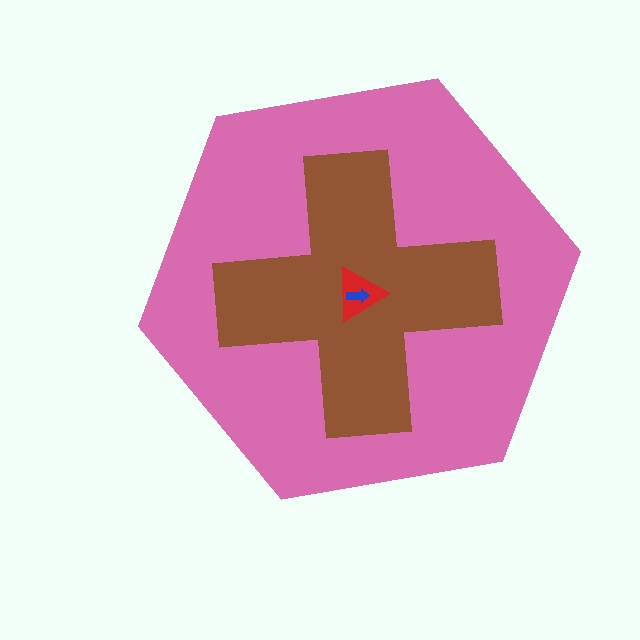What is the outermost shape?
The pink hexagon.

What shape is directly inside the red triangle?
The blue arrow.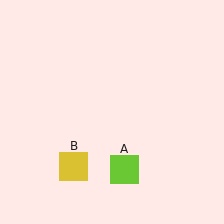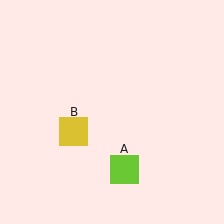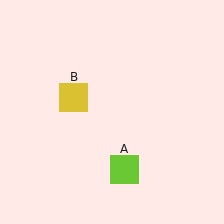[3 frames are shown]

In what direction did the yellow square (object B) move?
The yellow square (object B) moved up.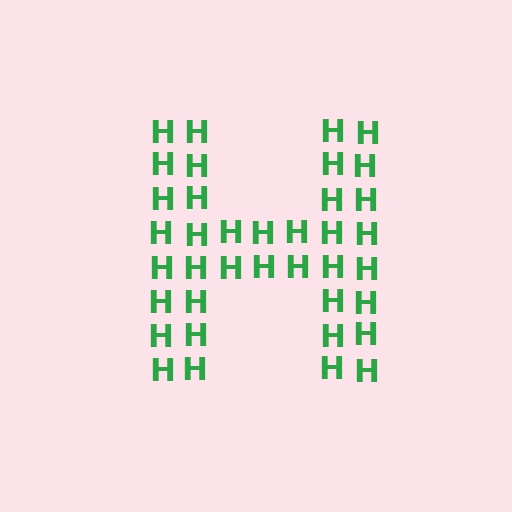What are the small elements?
The small elements are letter H's.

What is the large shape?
The large shape is the letter H.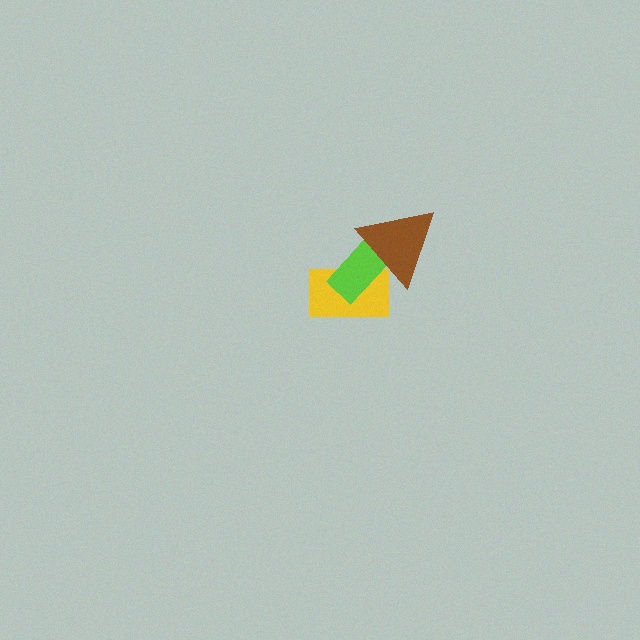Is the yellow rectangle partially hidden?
Yes, it is partially covered by another shape.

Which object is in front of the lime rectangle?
The brown triangle is in front of the lime rectangle.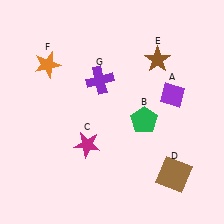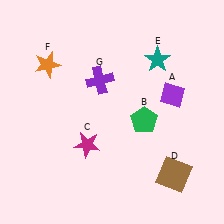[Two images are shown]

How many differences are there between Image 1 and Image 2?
There is 1 difference between the two images.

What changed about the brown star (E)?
In Image 1, E is brown. In Image 2, it changed to teal.